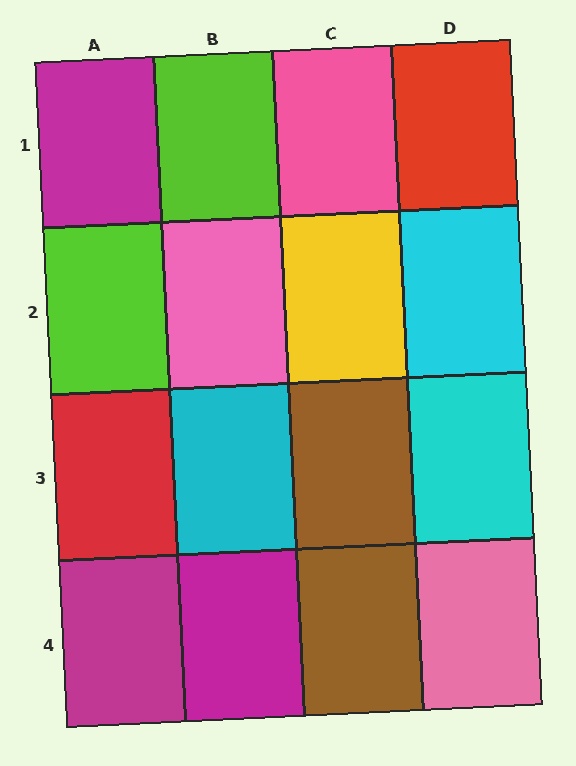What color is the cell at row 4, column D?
Pink.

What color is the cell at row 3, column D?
Cyan.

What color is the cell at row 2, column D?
Cyan.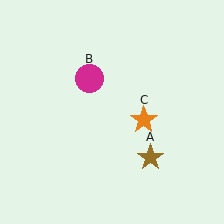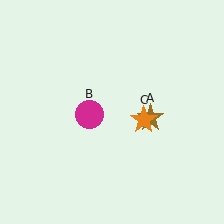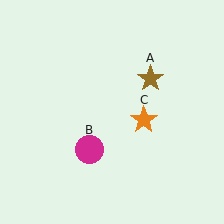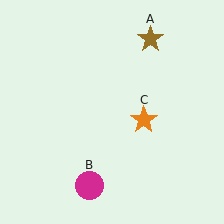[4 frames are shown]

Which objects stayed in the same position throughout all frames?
Orange star (object C) remained stationary.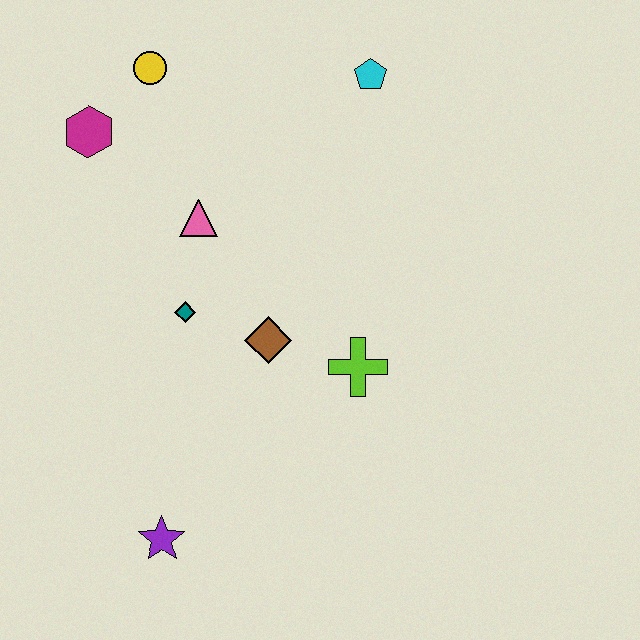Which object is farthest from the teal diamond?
The cyan pentagon is farthest from the teal diamond.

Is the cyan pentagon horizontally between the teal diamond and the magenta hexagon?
No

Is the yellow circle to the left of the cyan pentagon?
Yes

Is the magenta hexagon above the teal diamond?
Yes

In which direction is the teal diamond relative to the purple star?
The teal diamond is above the purple star.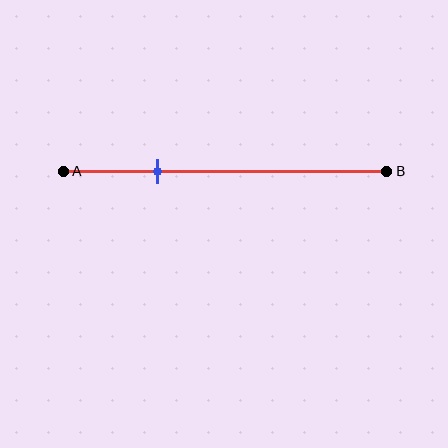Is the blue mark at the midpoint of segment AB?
No, the mark is at about 30% from A, not at the 50% midpoint.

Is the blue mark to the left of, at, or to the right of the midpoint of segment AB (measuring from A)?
The blue mark is to the left of the midpoint of segment AB.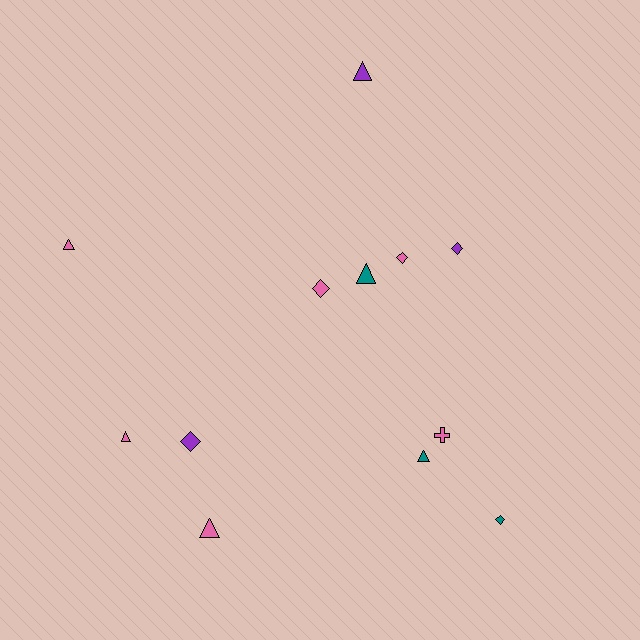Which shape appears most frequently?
Triangle, with 6 objects.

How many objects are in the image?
There are 12 objects.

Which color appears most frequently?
Pink, with 6 objects.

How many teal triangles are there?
There are 2 teal triangles.